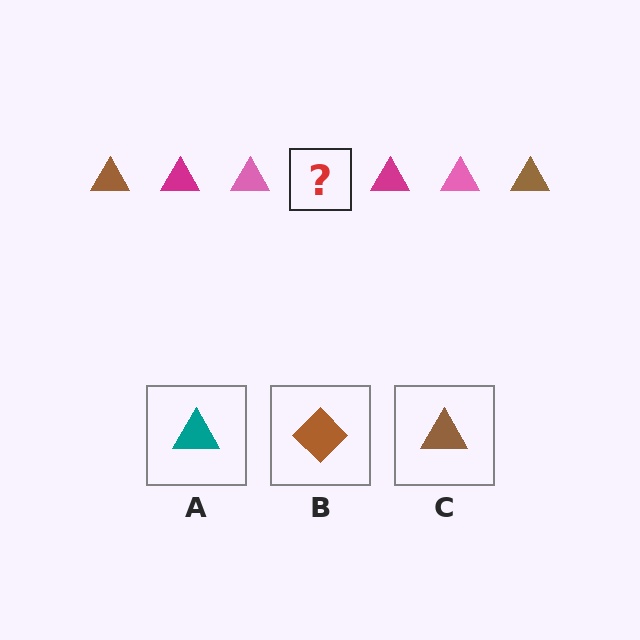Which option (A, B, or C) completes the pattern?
C.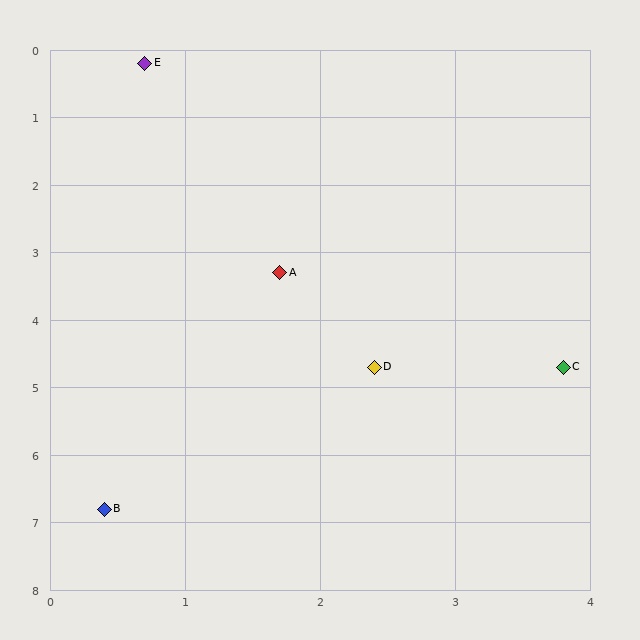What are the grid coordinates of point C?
Point C is at approximately (3.8, 4.7).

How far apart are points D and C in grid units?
Points D and C are about 1.4 grid units apart.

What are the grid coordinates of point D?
Point D is at approximately (2.4, 4.7).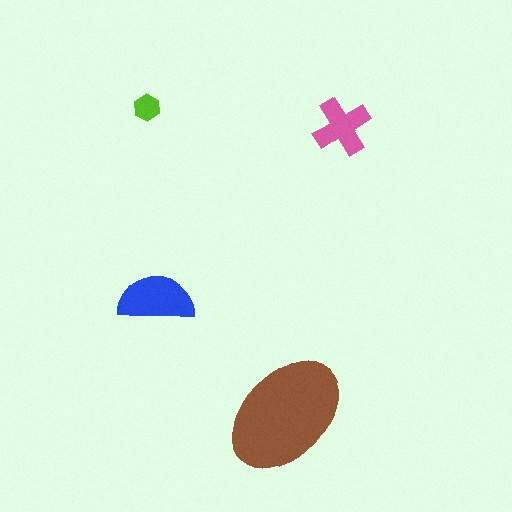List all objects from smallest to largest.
The lime hexagon, the pink cross, the blue semicircle, the brown ellipse.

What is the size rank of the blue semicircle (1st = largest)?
2nd.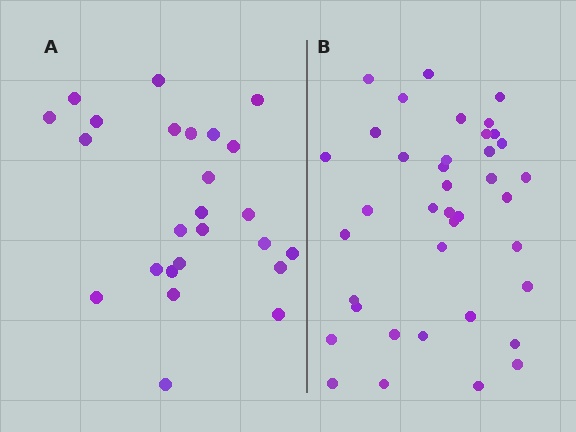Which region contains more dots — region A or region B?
Region B (the right region) has more dots.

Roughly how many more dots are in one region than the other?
Region B has approximately 15 more dots than region A.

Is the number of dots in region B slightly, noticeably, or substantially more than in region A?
Region B has substantially more. The ratio is roughly 1.6 to 1.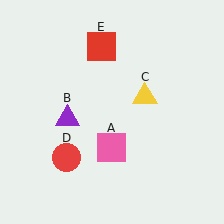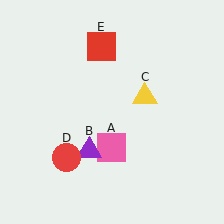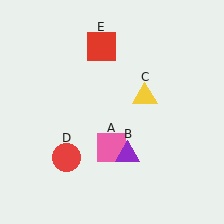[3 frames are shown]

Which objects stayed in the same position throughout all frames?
Pink square (object A) and yellow triangle (object C) and red circle (object D) and red square (object E) remained stationary.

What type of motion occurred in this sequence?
The purple triangle (object B) rotated counterclockwise around the center of the scene.